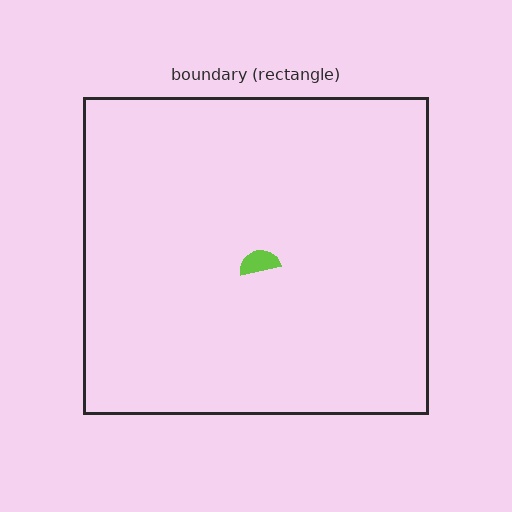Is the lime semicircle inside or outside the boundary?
Inside.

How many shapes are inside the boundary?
1 inside, 0 outside.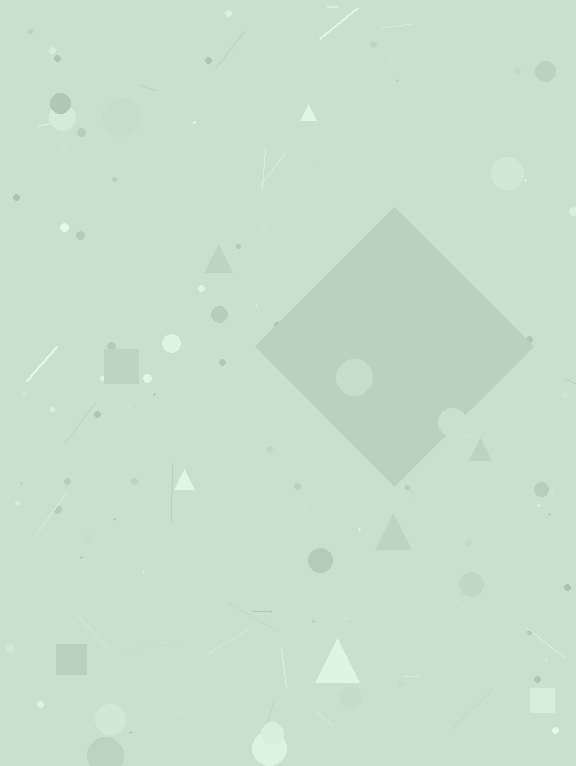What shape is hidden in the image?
A diamond is hidden in the image.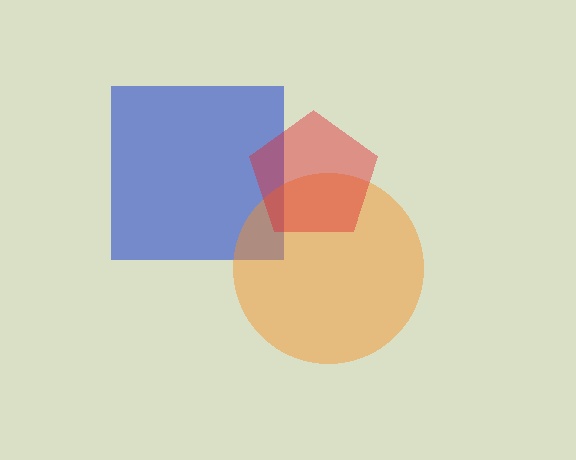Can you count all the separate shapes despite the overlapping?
Yes, there are 3 separate shapes.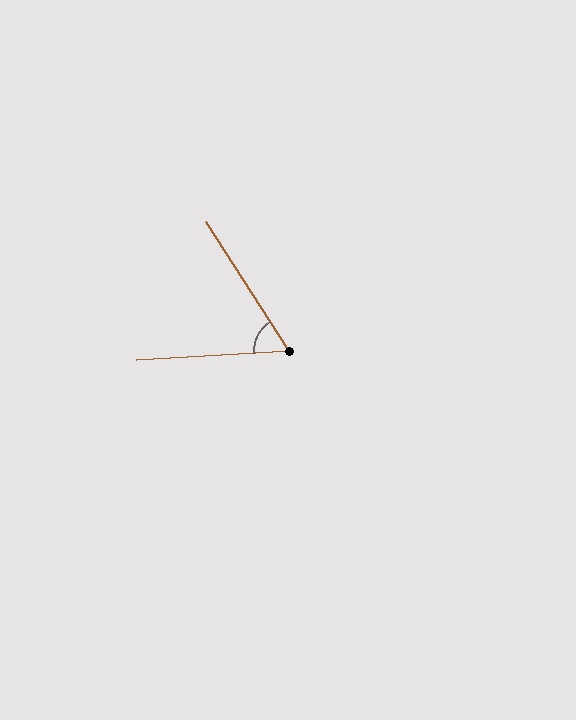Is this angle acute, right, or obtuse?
It is acute.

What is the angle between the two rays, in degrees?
Approximately 61 degrees.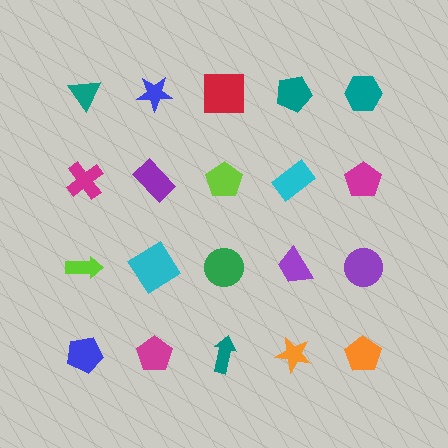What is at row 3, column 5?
A purple circle.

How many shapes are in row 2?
5 shapes.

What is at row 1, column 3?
A red square.